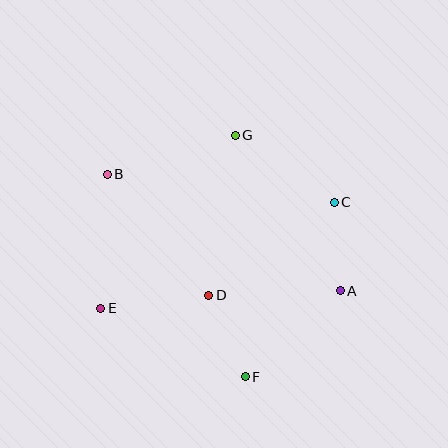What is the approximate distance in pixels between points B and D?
The distance between B and D is approximately 158 pixels.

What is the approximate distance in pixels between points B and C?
The distance between B and C is approximately 229 pixels.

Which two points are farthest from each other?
Points A and B are farthest from each other.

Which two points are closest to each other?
Points A and C are closest to each other.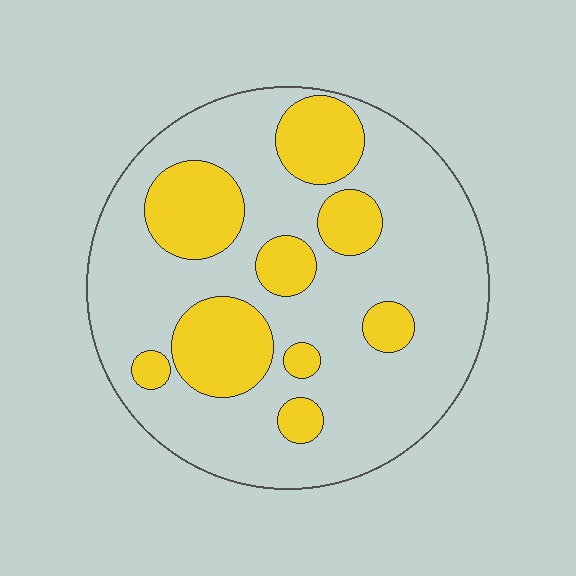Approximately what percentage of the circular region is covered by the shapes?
Approximately 25%.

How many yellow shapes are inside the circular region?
9.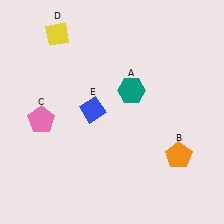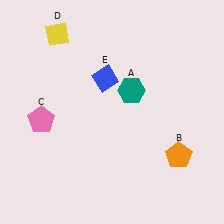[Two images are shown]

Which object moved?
The blue diamond (E) moved up.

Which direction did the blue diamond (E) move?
The blue diamond (E) moved up.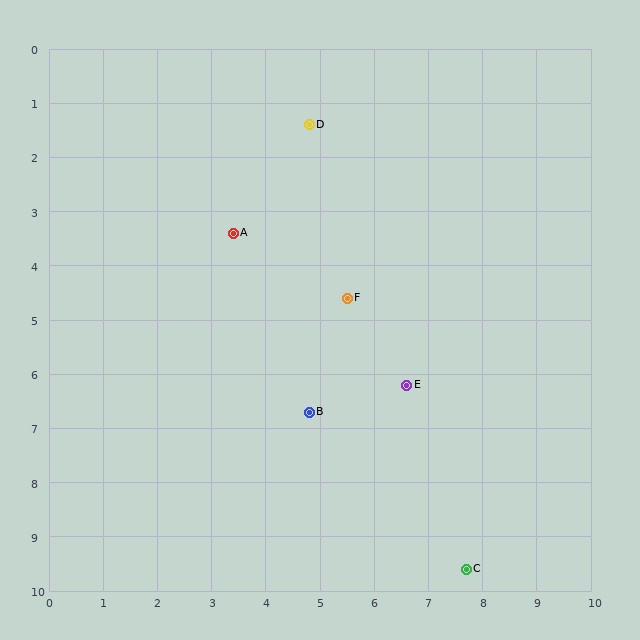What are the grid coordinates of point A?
Point A is at approximately (3.4, 3.4).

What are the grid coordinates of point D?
Point D is at approximately (4.8, 1.4).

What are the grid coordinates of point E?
Point E is at approximately (6.6, 6.2).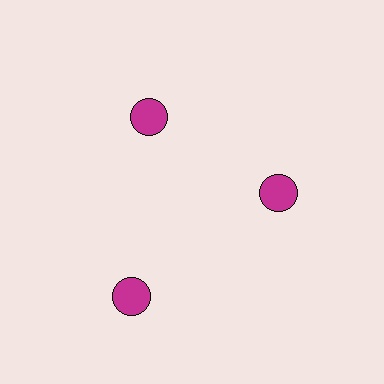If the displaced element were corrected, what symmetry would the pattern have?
It would have 3-fold rotational symmetry — the pattern would map onto itself every 120 degrees.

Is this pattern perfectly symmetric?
No. The 3 magenta circles are arranged in a ring, but one element near the 7 o'clock position is pushed outward from the center, breaking the 3-fold rotational symmetry.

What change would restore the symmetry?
The symmetry would be restored by moving it inward, back onto the ring so that all 3 circles sit at equal angles and equal distance from the center.